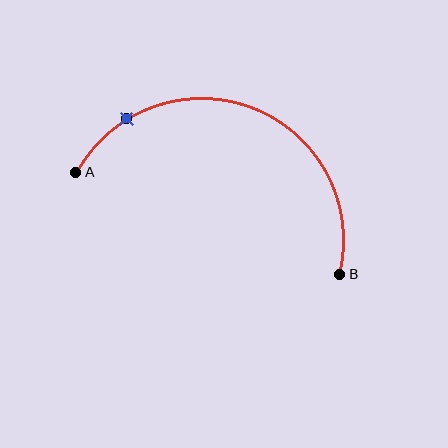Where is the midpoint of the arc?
The arc midpoint is the point on the curve farthest from the straight line joining A and B. It sits above that line.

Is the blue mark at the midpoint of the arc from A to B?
No. The blue mark lies on the arc but is closer to endpoint A. The arc midpoint would be at the point on the curve equidistant along the arc from both A and B.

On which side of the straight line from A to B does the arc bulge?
The arc bulges above the straight line connecting A and B.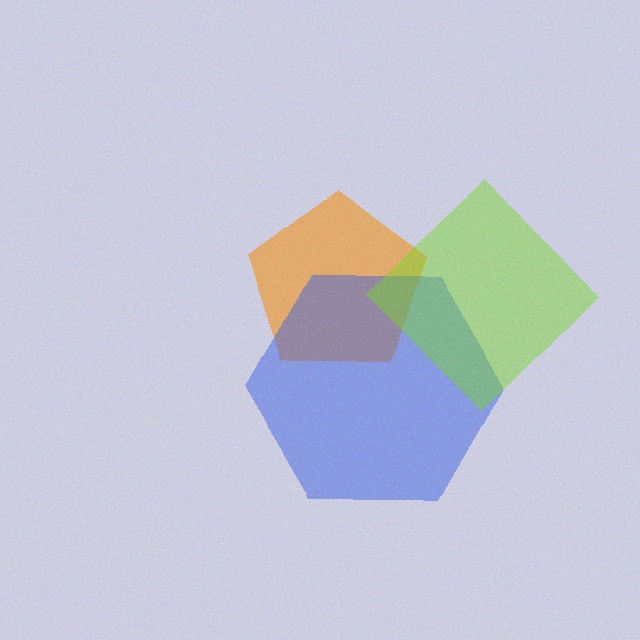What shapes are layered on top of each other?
The layered shapes are: an orange pentagon, a blue hexagon, a lime diamond.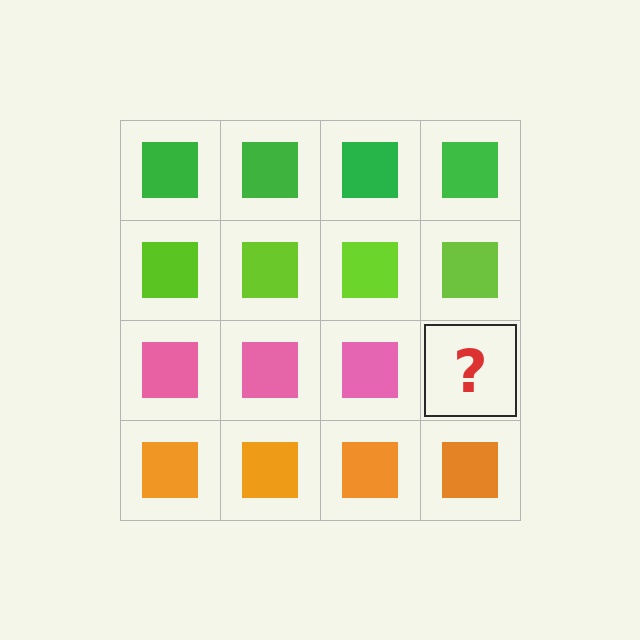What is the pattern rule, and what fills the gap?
The rule is that each row has a consistent color. The gap should be filled with a pink square.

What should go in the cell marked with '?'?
The missing cell should contain a pink square.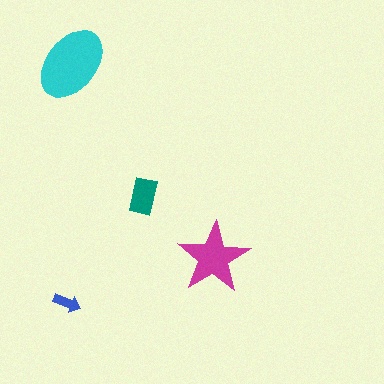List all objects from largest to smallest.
The cyan ellipse, the magenta star, the teal rectangle, the blue arrow.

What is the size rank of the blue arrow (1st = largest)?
4th.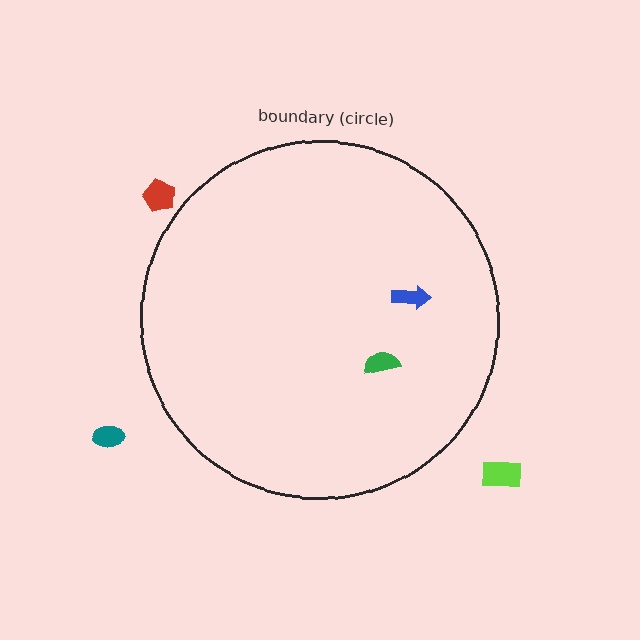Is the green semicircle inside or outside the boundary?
Inside.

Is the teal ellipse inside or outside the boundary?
Outside.